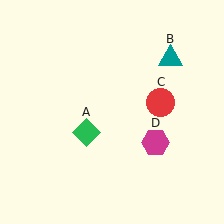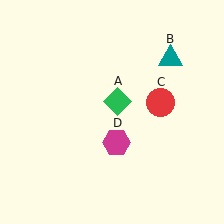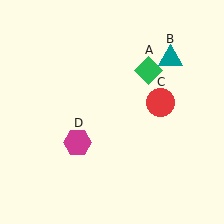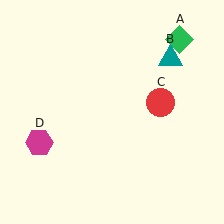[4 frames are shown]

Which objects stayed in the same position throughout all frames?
Teal triangle (object B) and red circle (object C) remained stationary.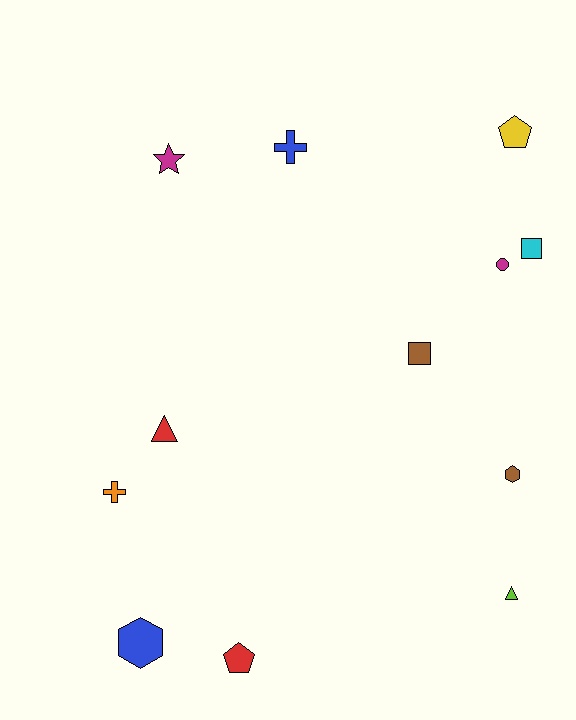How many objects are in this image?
There are 12 objects.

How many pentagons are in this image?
There are 2 pentagons.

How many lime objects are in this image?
There is 1 lime object.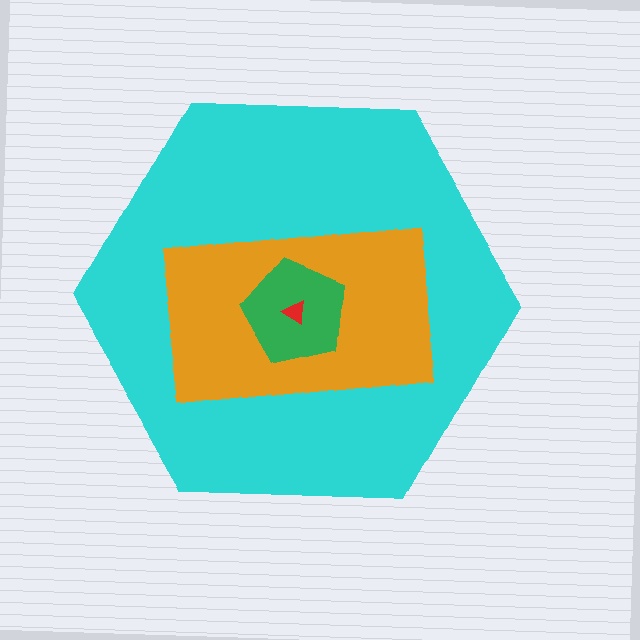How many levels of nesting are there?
4.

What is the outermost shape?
The cyan hexagon.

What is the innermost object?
The red triangle.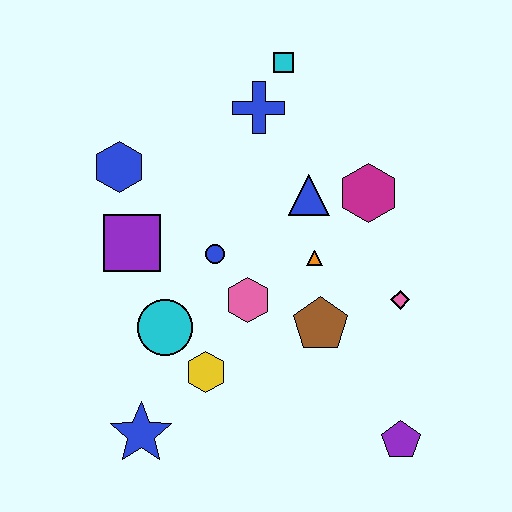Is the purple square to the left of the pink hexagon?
Yes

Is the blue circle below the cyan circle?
No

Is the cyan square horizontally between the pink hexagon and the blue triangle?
Yes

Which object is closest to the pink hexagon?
The blue circle is closest to the pink hexagon.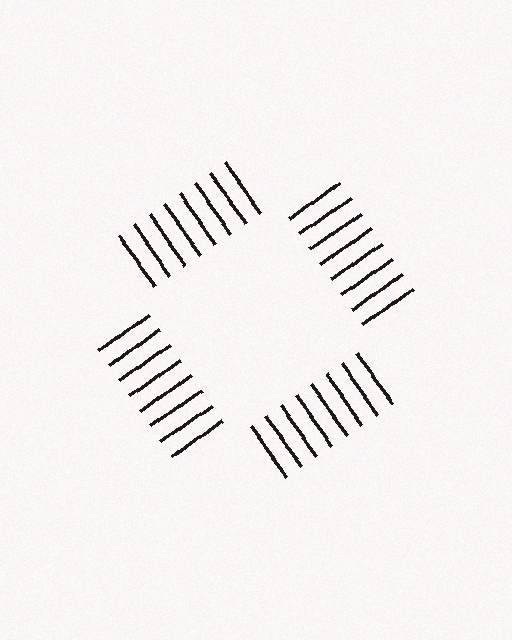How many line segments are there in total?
32 — 8 along each of the 4 edges.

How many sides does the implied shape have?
4 sides — the line-ends trace a square.